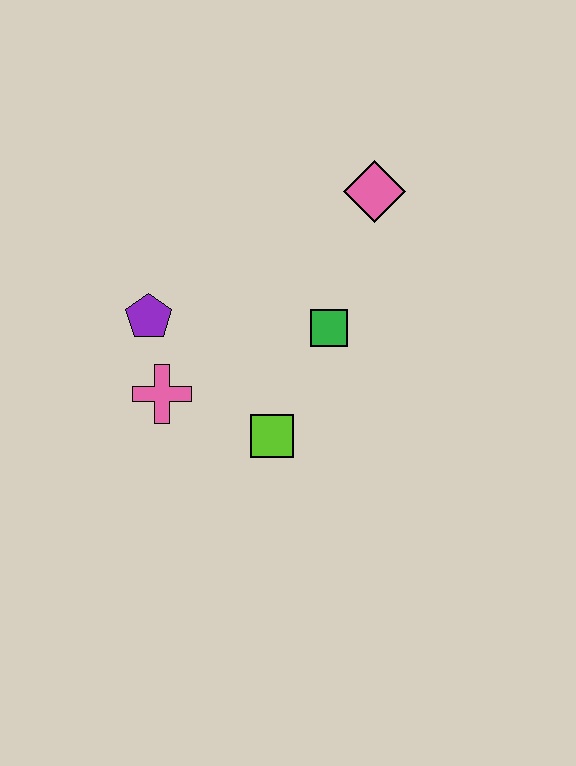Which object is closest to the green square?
The lime square is closest to the green square.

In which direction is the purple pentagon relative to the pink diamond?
The purple pentagon is to the left of the pink diamond.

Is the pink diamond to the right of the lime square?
Yes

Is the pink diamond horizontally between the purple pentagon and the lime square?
No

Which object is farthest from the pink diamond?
The pink cross is farthest from the pink diamond.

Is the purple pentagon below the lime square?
No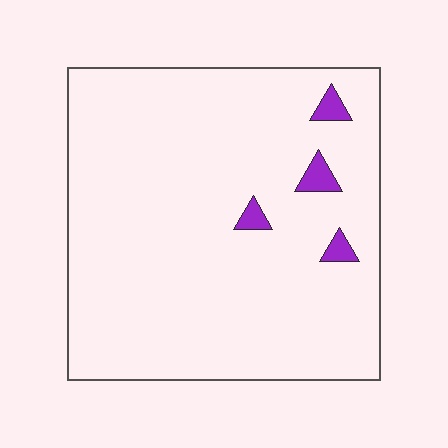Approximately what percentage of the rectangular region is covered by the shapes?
Approximately 5%.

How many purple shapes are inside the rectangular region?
4.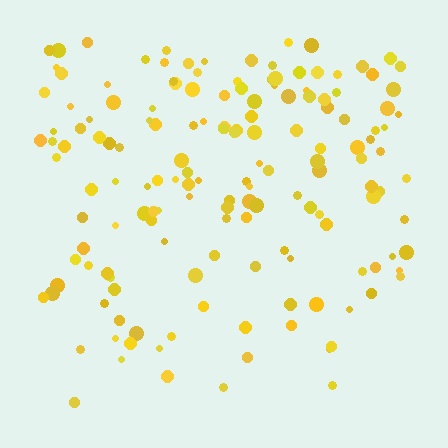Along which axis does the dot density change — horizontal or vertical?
Vertical.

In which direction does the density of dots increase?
From bottom to top, with the top side densest.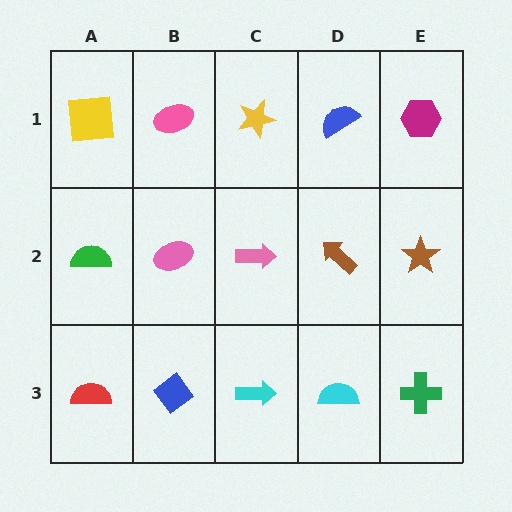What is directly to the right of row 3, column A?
A blue diamond.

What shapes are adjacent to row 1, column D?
A brown arrow (row 2, column D), a yellow star (row 1, column C), a magenta hexagon (row 1, column E).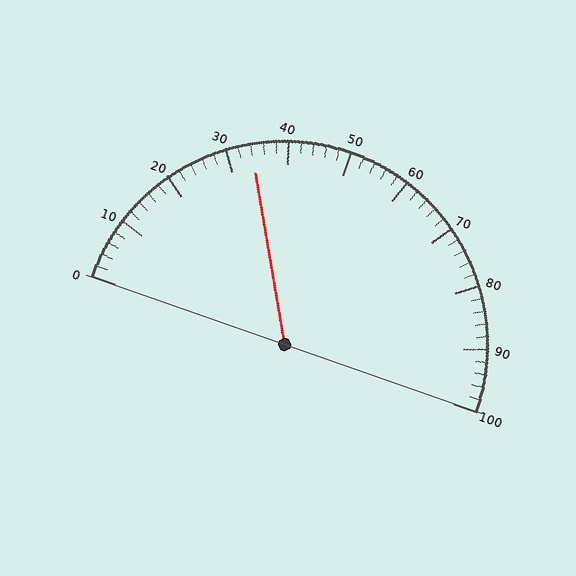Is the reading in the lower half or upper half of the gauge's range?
The reading is in the lower half of the range (0 to 100).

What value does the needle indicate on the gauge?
The needle indicates approximately 34.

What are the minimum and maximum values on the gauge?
The gauge ranges from 0 to 100.